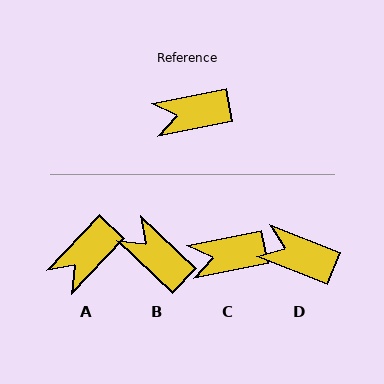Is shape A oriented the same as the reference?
No, it is off by about 35 degrees.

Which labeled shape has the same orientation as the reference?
C.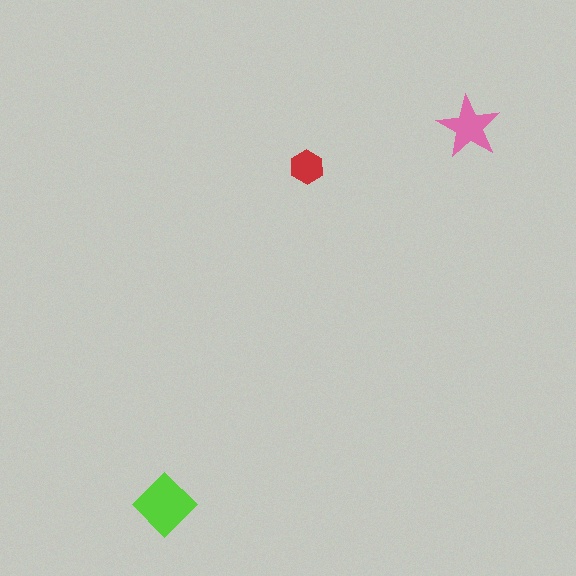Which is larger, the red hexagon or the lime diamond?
The lime diamond.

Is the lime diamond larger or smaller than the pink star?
Larger.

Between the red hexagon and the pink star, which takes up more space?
The pink star.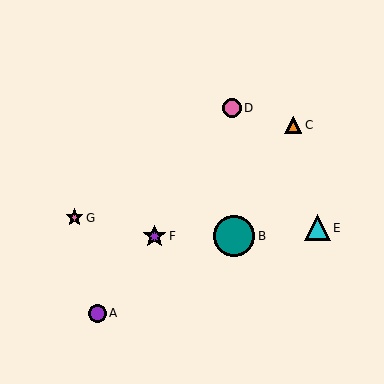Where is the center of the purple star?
The center of the purple star is at (154, 236).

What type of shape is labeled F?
Shape F is a purple star.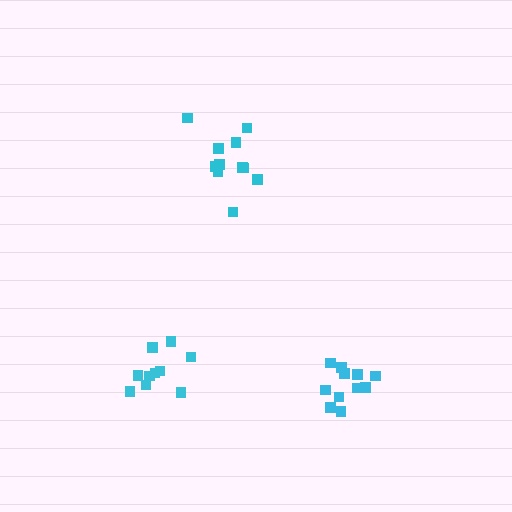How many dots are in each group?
Group 1: 10 dots, Group 2: 11 dots, Group 3: 11 dots (32 total).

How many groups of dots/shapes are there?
There are 3 groups.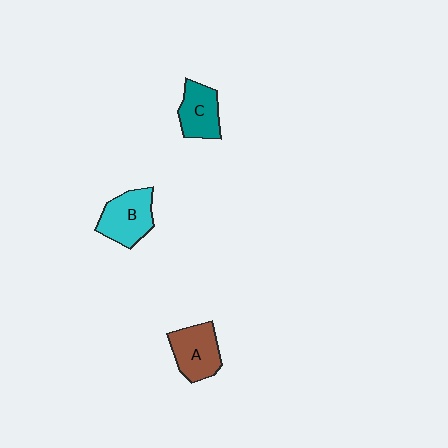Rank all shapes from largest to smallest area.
From largest to smallest: B (cyan), A (brown), C (teal).